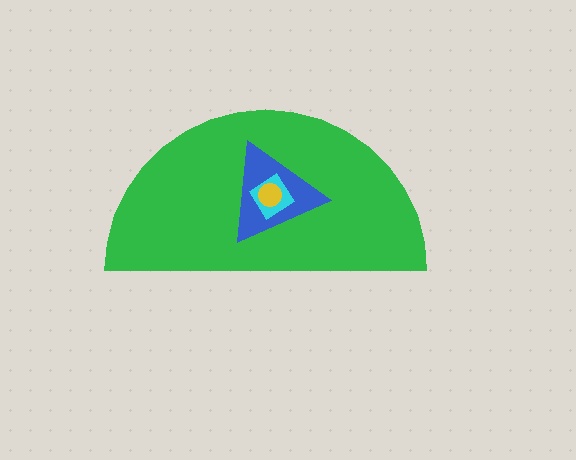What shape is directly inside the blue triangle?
The cyan diamond.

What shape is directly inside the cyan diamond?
The yellow circle.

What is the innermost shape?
The yellow circle.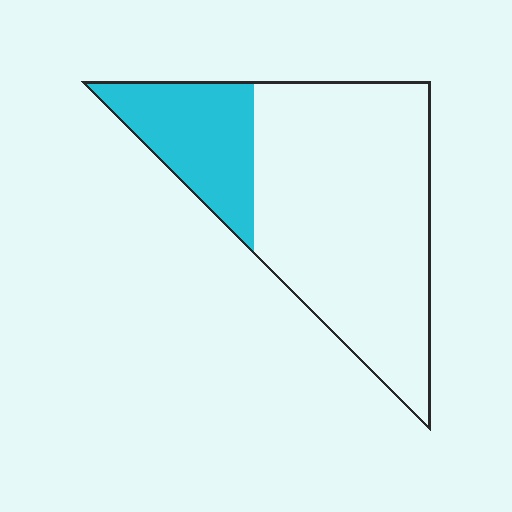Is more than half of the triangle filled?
No.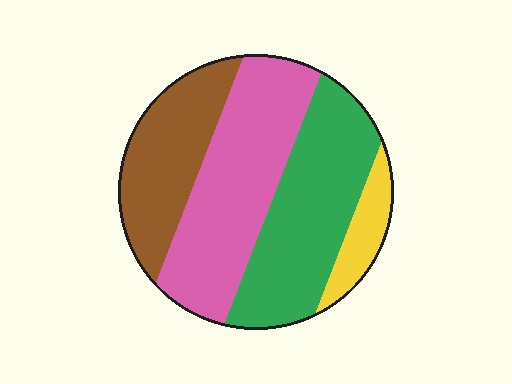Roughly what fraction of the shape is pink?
Pink takes up about one third (1/3) of the shape.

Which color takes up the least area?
Yellow, at roughly 10%.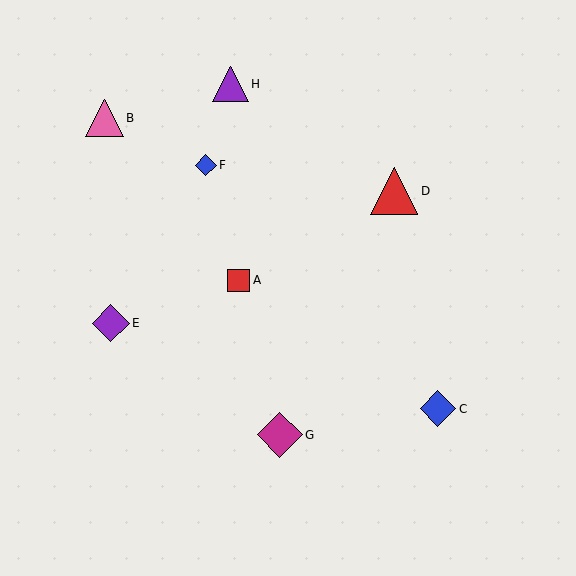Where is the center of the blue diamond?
The center of the blue diamond is at (438, 409).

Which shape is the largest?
The red triangle (labeled D) is the largest.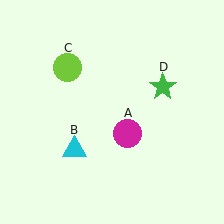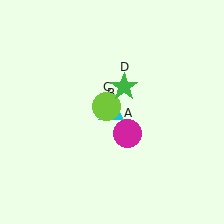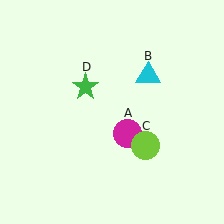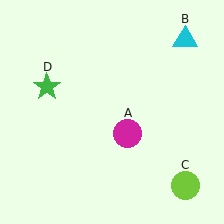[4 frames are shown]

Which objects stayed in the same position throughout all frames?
Magenta circle (object A) remained stationary.